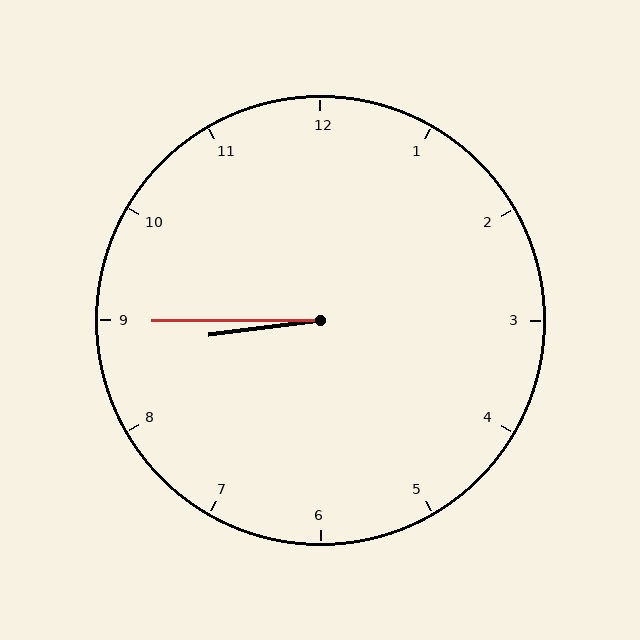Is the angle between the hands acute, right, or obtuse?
It is acute.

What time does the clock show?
8:45.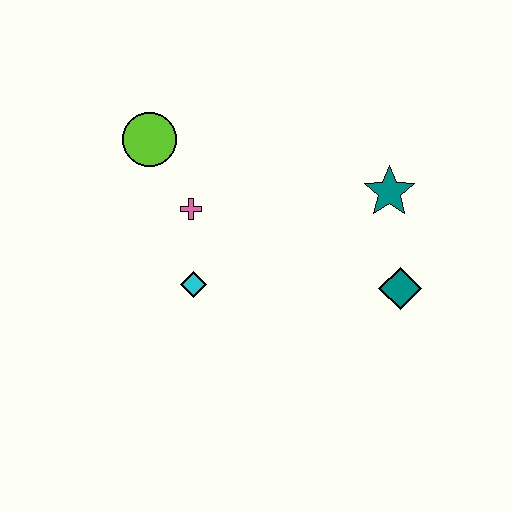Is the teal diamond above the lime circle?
No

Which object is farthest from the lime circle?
The teal diamond is farthest from the lime circle.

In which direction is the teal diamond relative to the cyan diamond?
The teal diamond is to the right of the cyan diamond.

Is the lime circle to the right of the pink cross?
No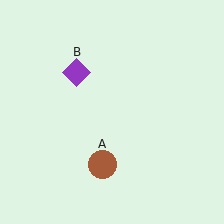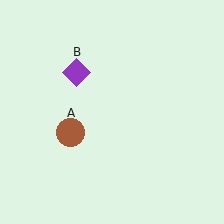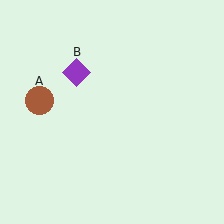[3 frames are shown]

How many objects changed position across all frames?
1 object changed position: brown circle (object A).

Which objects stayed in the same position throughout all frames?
Purple diamond (object B) remained stationary.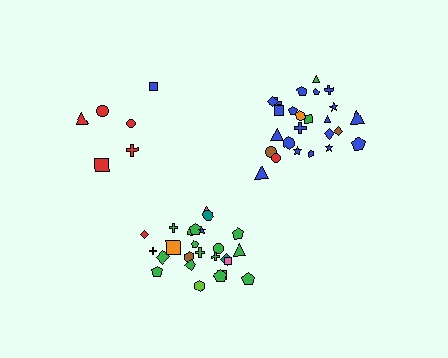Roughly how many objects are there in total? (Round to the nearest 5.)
Roughly 55 objects in total.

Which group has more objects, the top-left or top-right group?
The top-right group.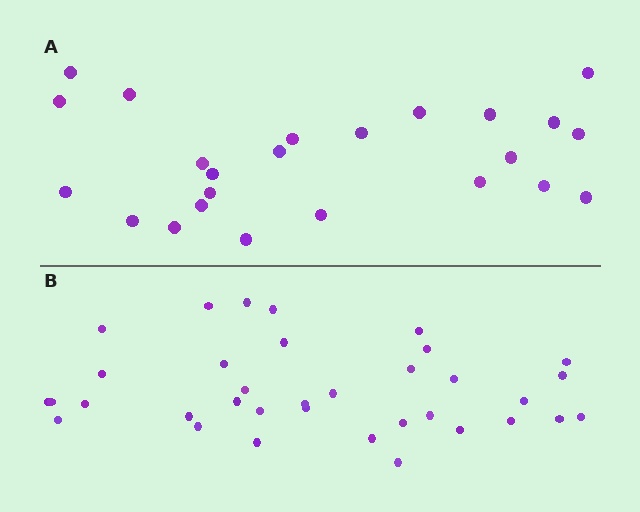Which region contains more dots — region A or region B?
Region B (the bottom region) has more dots.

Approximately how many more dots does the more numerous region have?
Region B has roughly 12 or so more dots than region A.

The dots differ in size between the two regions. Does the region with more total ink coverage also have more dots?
No. Region A has more total ink coverage because its dots are larger, but region B actually contains more individual dots. Total area can be misleading — the number of items is what matters here.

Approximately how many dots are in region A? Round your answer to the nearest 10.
About 20 dots. (The exact count is 24, which rounds to 20.)